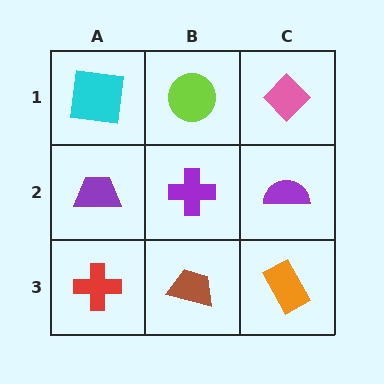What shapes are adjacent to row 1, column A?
A purple trapezoid (row 2, column A), a lime circle (row 1, column B).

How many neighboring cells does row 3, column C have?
2.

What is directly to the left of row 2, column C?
A purple cross.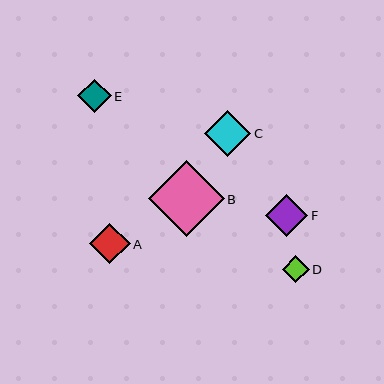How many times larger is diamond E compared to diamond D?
Diamond E is approximately 1.2 times the size of diamond D.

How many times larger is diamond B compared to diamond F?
Diamond B is approximately 1.8 times the size of diamond F.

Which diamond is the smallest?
Diamond D is the smallest with a size of approximately 27 pixels.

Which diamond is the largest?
Diamond B is the largest with a size of approximately 76 pixels.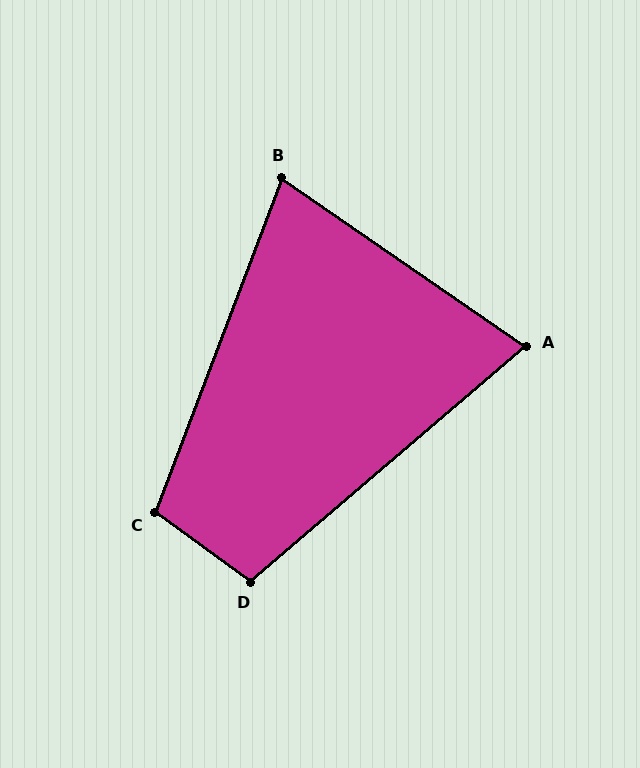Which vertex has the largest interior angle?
C, at approximately 105 degrees.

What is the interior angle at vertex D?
Approximately 104 degrees (obtuse).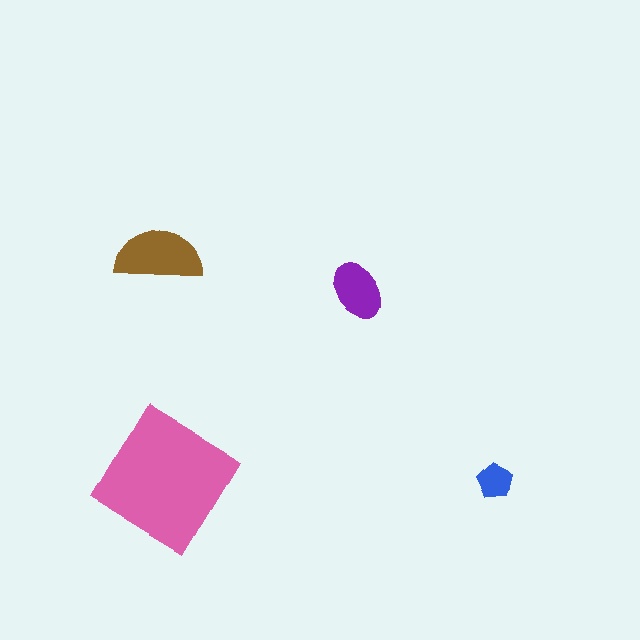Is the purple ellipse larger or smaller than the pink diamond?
Smaller.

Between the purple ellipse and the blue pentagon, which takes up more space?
The purple ellipse.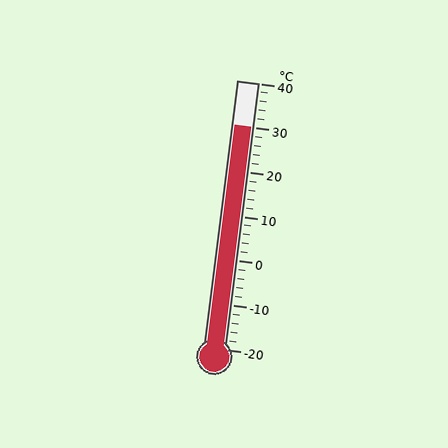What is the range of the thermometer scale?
The thermometer scale ranges from -20°C to 40°C.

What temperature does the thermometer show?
The thermometer shows approximately 30°C.